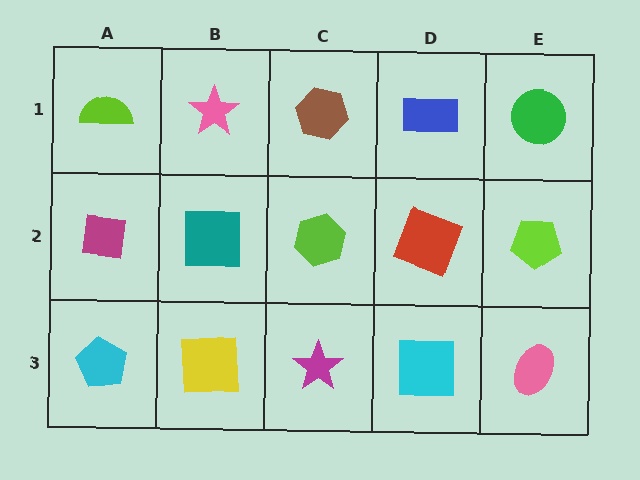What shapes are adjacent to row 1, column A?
A magenta square (row 2, column A), a pink star (row 1, column B).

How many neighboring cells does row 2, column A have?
3.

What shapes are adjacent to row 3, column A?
A magenta square (row 2, column A), a yellow square (row 3, column B).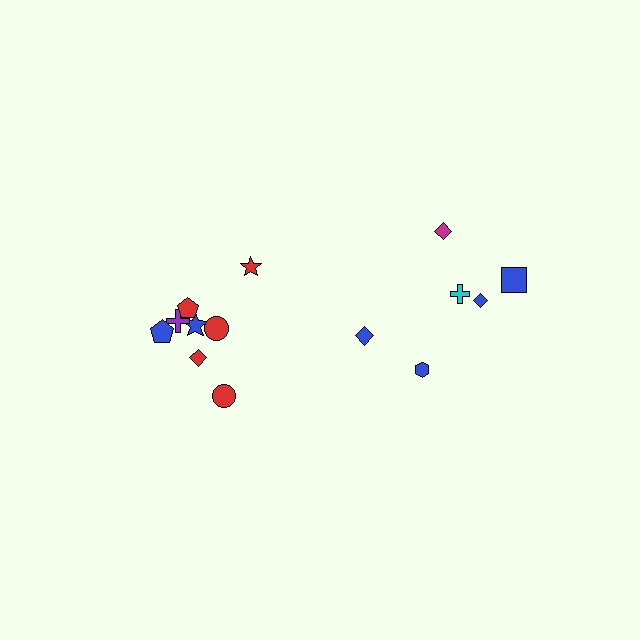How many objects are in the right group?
There are 6 objects.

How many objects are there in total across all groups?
There are 14 objects.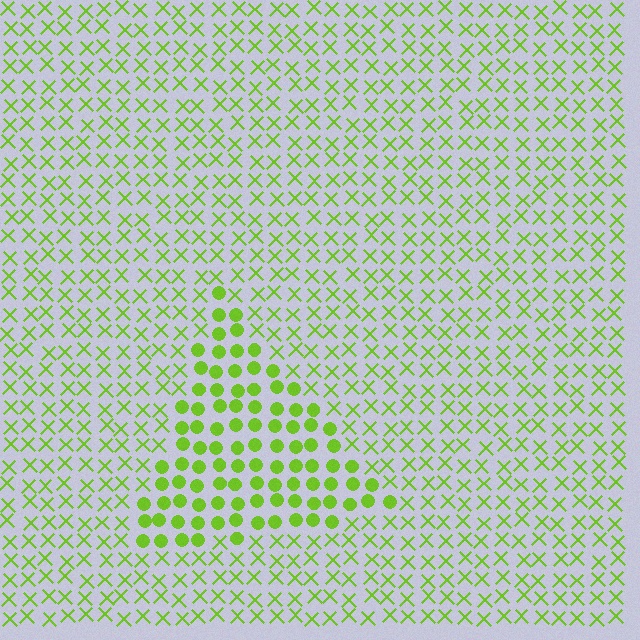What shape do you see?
I see a triangle.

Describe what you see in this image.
The image is filled with small lime elements arranged in a uniform grid. A triangle-shaped region contains circles, while the surrounding area contains X marks. The boundary is defined purely by the change in element shape.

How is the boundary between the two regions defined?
The boundary is defined by a change in element shape: circles inside vs. X marks outside. All elements share the same color and spacing.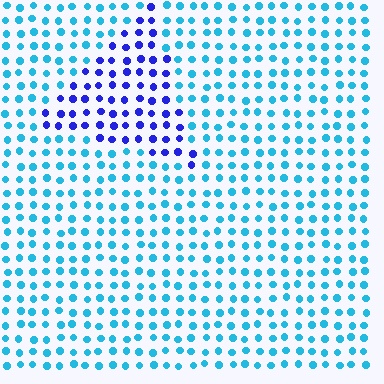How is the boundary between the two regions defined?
The boundary is defined purely by a slight shift in hue (about 49 degrees). Spacing, size, and orientation are identical on both sides.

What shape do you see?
I see a triangle.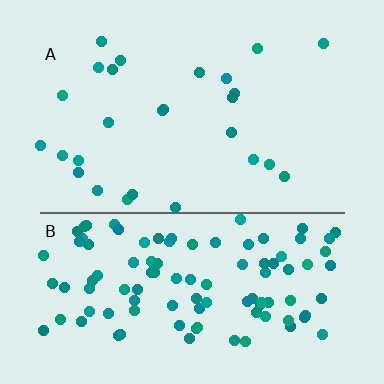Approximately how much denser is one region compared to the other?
Approximately 4.0× — region B over region A.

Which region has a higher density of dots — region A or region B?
B (the bottom).